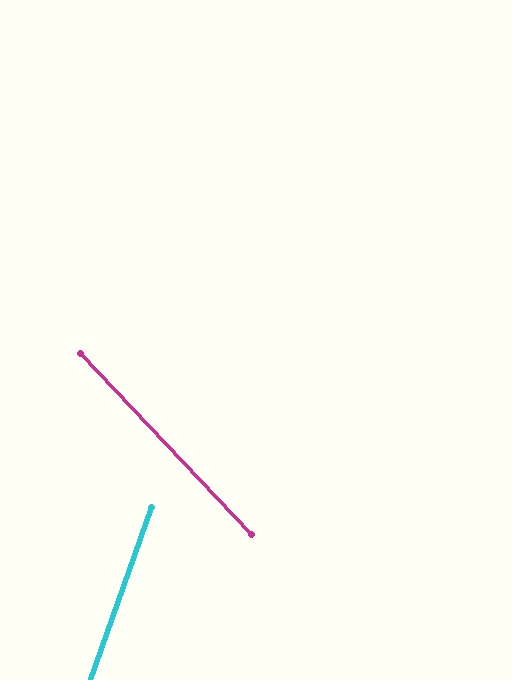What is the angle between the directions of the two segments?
Approximately 63 degrees.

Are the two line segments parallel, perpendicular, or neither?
Neither parallel nor perpendicular — they differ by about 63°.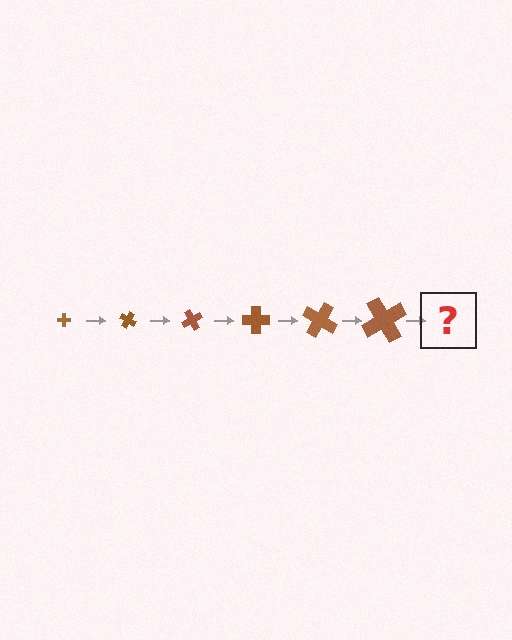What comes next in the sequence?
The next element should be a cross, larger than the previous one and rotated 180 degrees from the start.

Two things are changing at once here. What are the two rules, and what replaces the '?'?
The two rules are that the cross grows larger each step and it rotates 30 degrees each step. The '?' should be a cross, larger than the previous one and rotated 180 degrees from the start.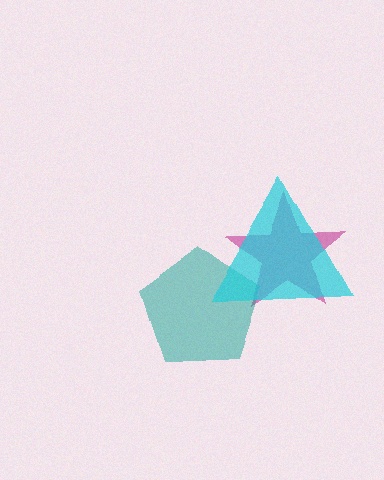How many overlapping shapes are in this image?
There are 3 overlapping shapes in the image.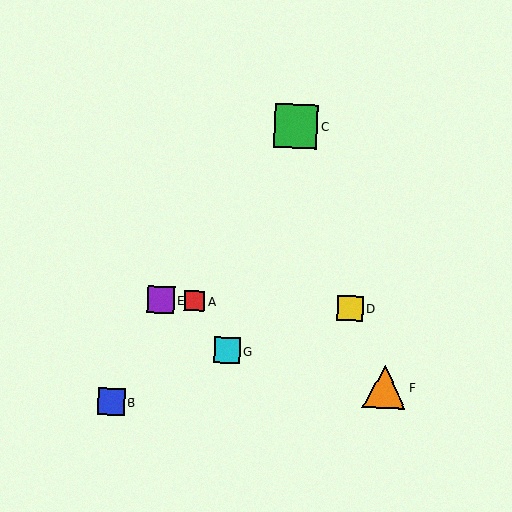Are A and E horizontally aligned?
Yes, both are at y≈301.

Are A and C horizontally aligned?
No, A is at y≈301 and C is at y≈126.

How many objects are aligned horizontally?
3 objects (A, D, E) are aligned horizontally.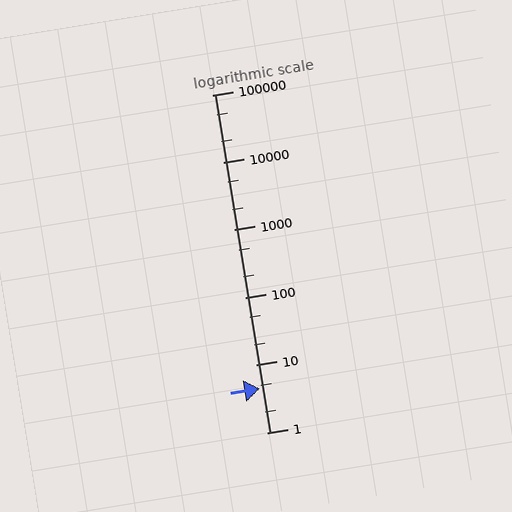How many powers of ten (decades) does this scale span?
The scale spans 5 decades, from 1 to 100000.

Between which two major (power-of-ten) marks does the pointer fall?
The pointer is between 1 and 10.